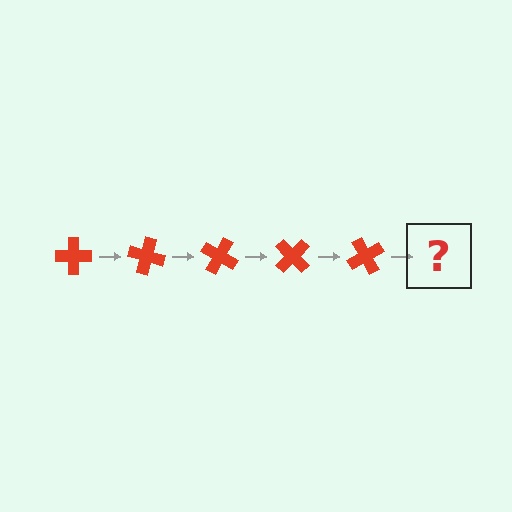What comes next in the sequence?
The next element should be a red cross rotated 75 degrees.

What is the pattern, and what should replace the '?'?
The pattern is that the cross rotates 15 degrees each step. The '?' should be a red cross rotated 75 degrees.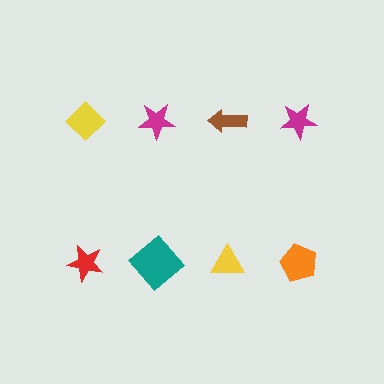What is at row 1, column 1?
A yellow diamond.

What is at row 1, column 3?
A brown arrow.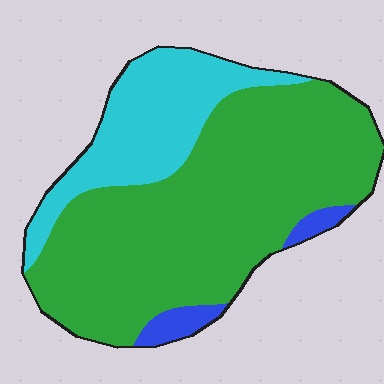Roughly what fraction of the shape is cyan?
Cyan takes up about one quarter (1/4) of the shape.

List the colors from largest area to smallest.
From largest to smallest: green, cyan, blue.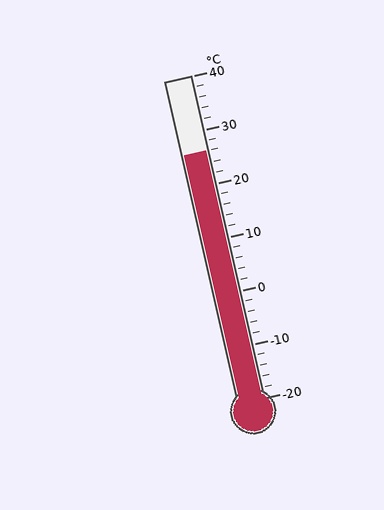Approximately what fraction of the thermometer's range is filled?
The thermometer is filled to approximately 75% of its range.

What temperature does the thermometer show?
The thermometer shows approximately 26°C.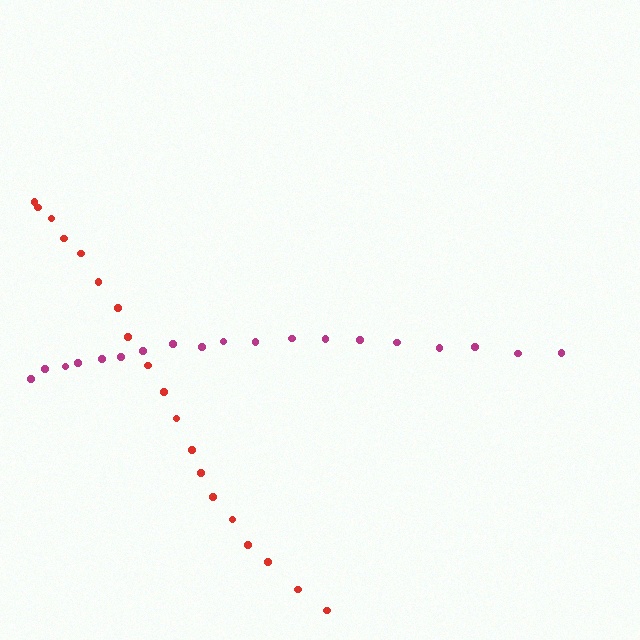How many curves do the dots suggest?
There are 2 distinct paths.